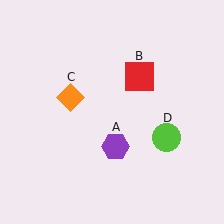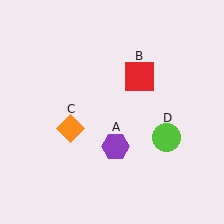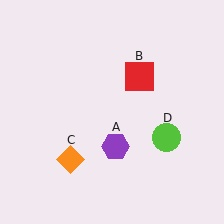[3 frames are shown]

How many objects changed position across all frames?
1 object changed position: orange diamond (object C).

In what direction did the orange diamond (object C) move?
The orange diamond (object C) moved down.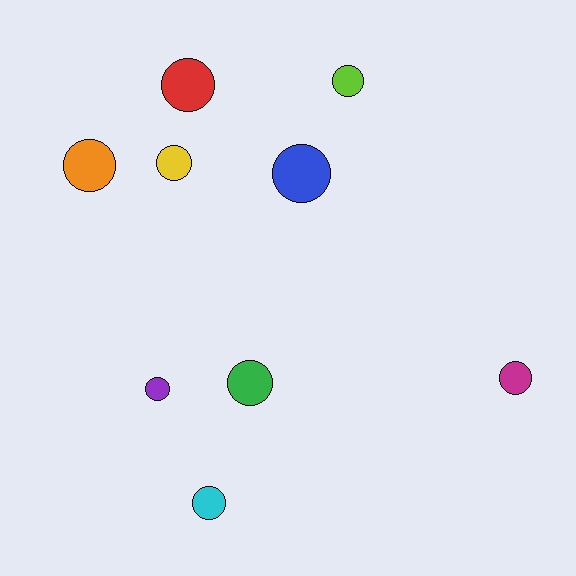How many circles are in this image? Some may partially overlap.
There are 9 circles.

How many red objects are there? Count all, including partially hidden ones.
There is 1 red object.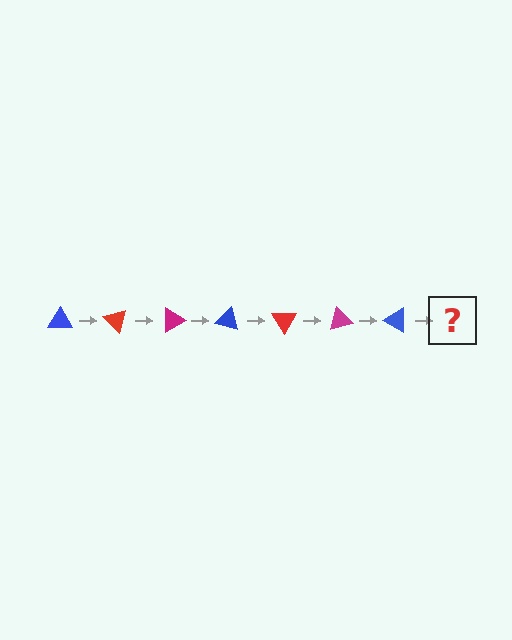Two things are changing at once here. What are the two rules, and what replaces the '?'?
The two rules are that it rotates 45 degrees each step and the color cycles through blue, red, and magenta. The '?' should be a red triangle, rotated 315 degrees from the start.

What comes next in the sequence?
The next element should be a red triangle, rotated 315 degrees from the start.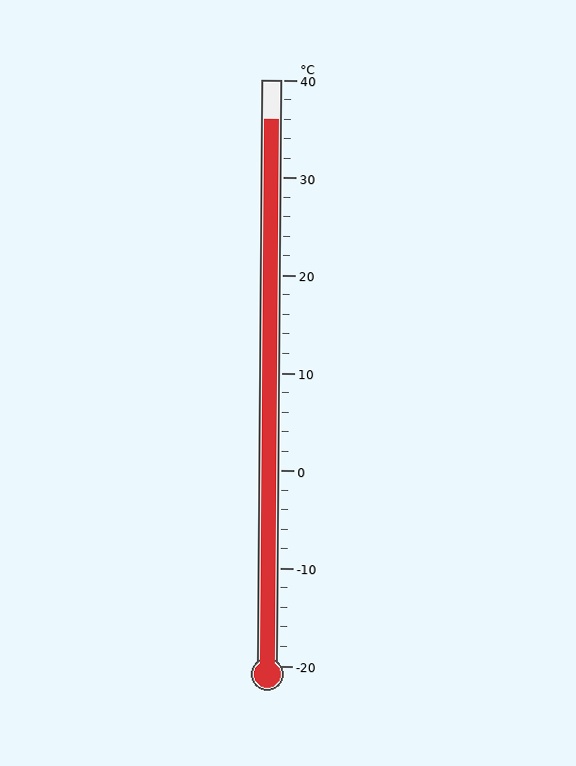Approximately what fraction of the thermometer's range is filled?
The thermometer is filled to approximately 95% of its range.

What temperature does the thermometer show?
The thermometer shows approximately 36°C.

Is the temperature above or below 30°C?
The temperature is above 30°C.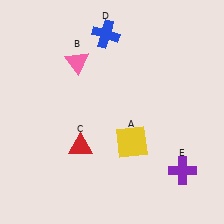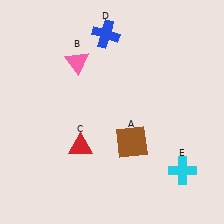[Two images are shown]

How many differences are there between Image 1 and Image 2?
There are 2 differences between the two images.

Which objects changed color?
A changed from yellow to brown. E changed from purple to cyan.